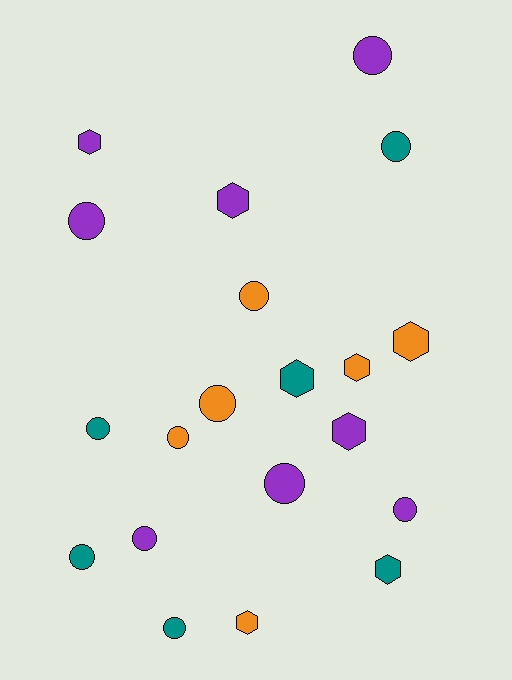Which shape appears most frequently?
Circle, with 12 objects.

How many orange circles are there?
There are 3 orange circles.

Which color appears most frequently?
Purple, with 8 objects.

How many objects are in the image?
There are 20 objects.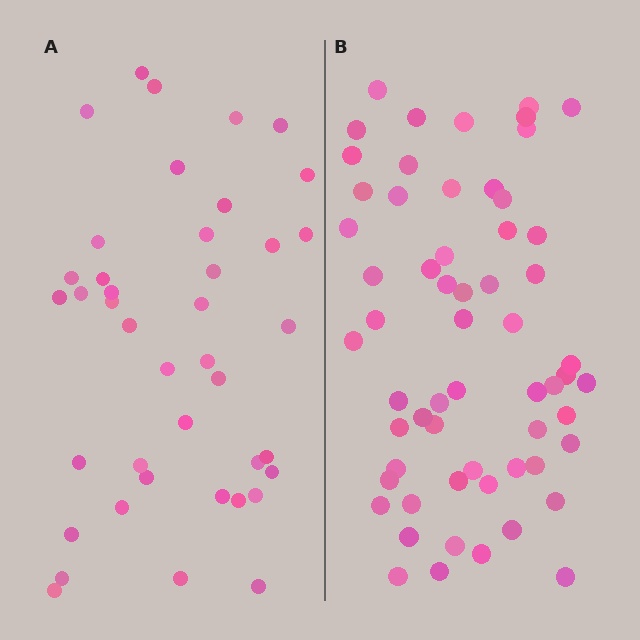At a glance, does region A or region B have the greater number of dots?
Region B (the right region) has more dots.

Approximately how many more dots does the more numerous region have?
Region B has approximately 20 more dots than region A.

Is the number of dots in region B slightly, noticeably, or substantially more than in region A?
Region B has substantially more. The ratio is roughly 1.5 to 1.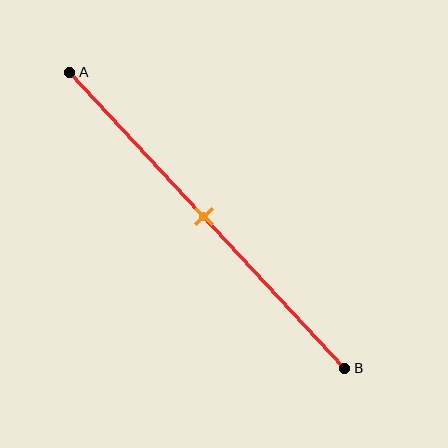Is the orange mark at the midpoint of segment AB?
Yes, the mark is approximately at the midpoint.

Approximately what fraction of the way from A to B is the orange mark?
The orange mark is approximately 50% of the way from A to B.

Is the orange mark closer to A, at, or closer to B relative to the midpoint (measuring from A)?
The orange mark is approximately at the midpoint of segment AB.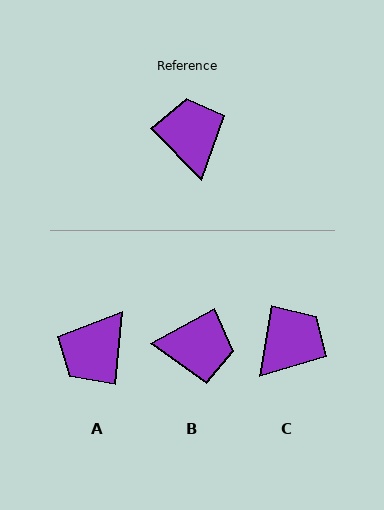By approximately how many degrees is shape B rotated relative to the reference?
Approximately 105 degrees clockwise.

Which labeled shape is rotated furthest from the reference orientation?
A, about 131 degrees away.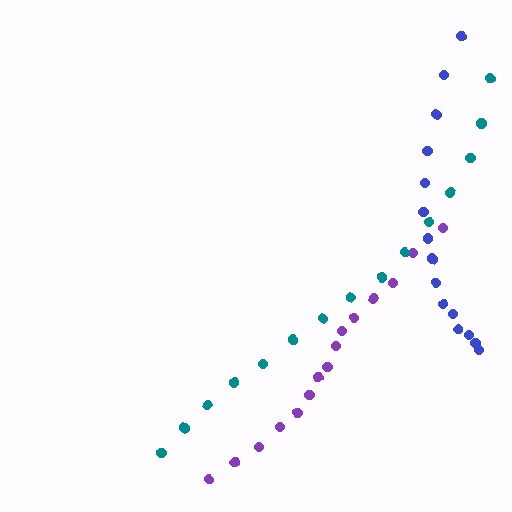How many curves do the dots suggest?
There are 3 distinct paths.